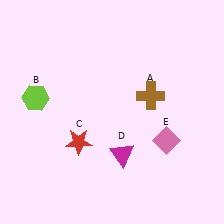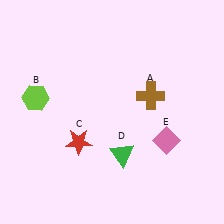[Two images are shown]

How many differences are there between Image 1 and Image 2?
There is 1 difference between the two images.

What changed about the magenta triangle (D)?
In Image 1, D is magenta. In Image 2, it changed to green.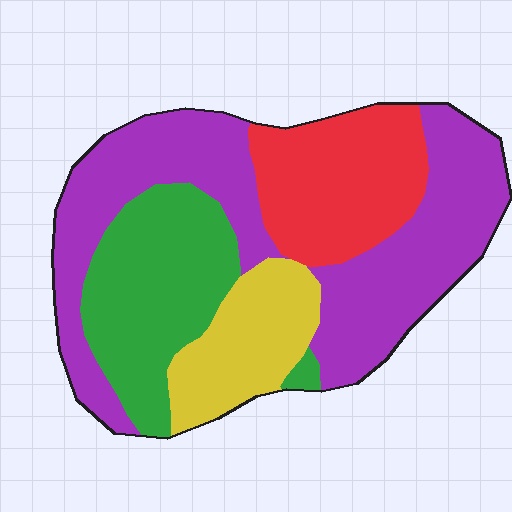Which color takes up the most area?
Purple, at roughly 45%.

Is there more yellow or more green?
Green.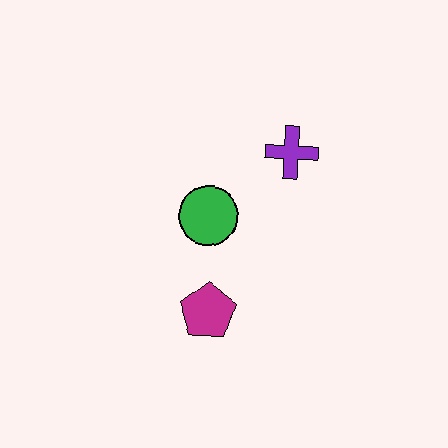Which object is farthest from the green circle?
The purple cross is farthest from the green circle.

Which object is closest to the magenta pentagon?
The green circle is closest to the magenta pentagon.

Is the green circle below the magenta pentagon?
No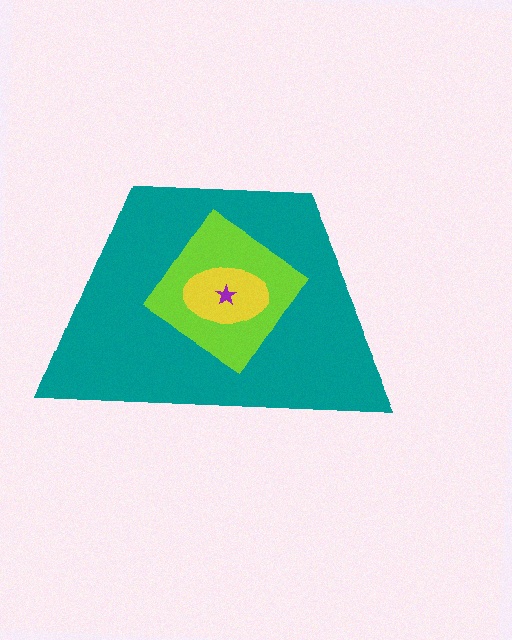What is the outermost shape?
The teal trapezoid.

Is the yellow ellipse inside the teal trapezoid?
Yes.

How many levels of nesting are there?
4.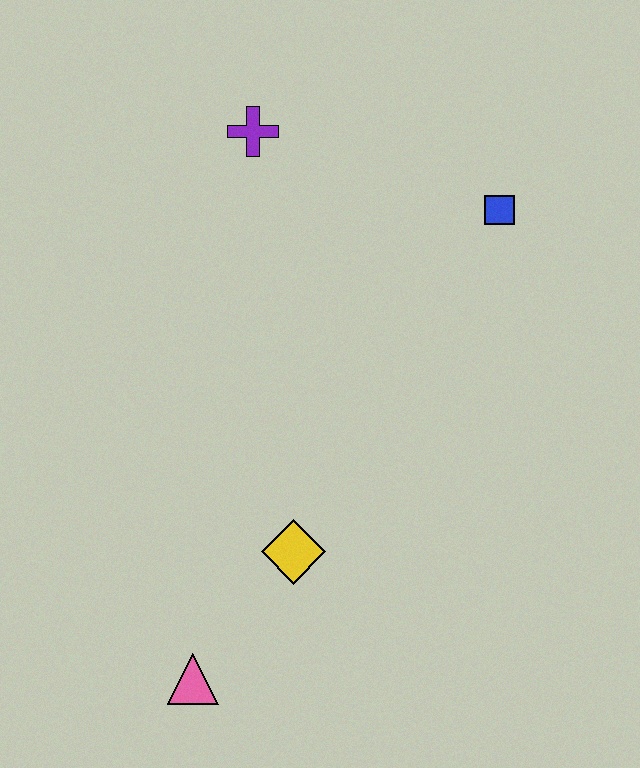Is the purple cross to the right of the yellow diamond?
No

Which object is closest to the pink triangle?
The yellow diamond is closest to the pink triangle.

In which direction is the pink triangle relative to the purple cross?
The pink triangle is below the purple cross.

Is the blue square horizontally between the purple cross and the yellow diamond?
No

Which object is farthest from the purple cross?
The pink triangle is farthest from the purple cross.